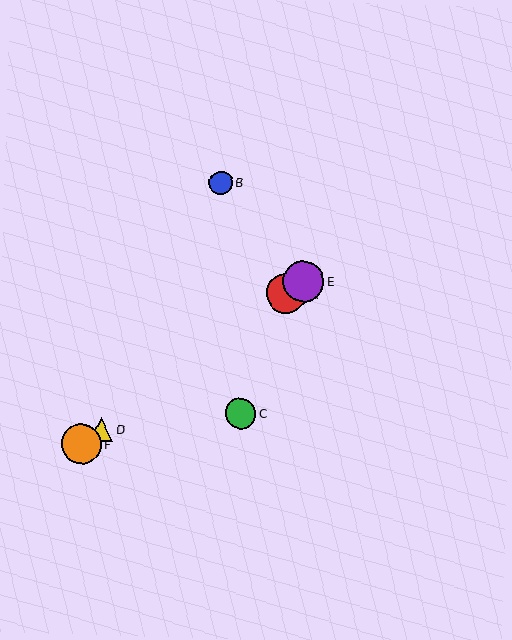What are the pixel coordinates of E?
Object E is at (303, 281).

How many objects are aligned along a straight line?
4 objects (A, D, E, F) are aligned along a straight line.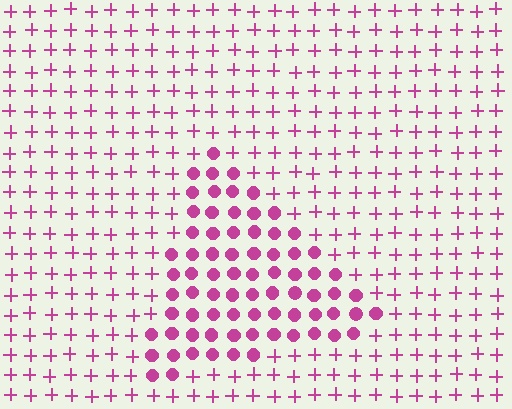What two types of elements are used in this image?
The image uses circles inside the triangle region and plus signs outside it.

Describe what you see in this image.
The image is filled with small magenta elements arranged in a uniform grid. A triangle-shaped region contains circles, while the surrounding area contains plus signs. The boundary is defined purely by the change in element shape.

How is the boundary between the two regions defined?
The boundary is defined by a change in element shape: circles inside vs. plus signs outside. All elements share the same color and spacing.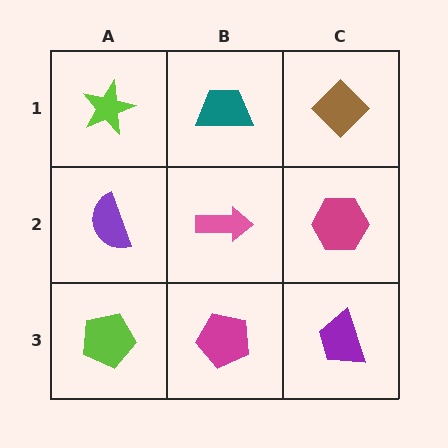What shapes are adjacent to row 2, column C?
A brown diamond (row 1, column C), a purple trapezoid (row 3, column C), a pink arrow (row 2, column B).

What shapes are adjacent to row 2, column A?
A lime star (row 1, column A), a lime pentagon (row 3, column A), a pink arrow (row 2, column B).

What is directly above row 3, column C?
A magenta hexagon.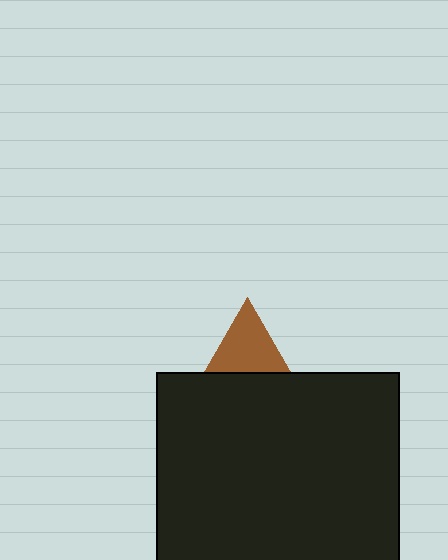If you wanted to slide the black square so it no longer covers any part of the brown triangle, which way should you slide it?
Slide it down — that is the most direct way to separate the two shapes.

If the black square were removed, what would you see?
You would see the complete brown triangle.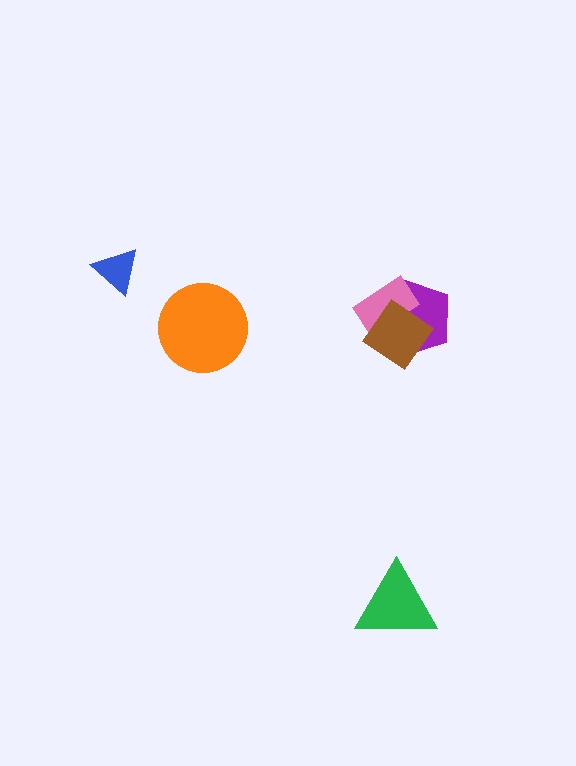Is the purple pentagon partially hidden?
Yes, it is partially covered by another shape.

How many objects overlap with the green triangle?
0 objects overlap with the green triangle.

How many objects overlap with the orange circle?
0 objects overlap with the orange circle.